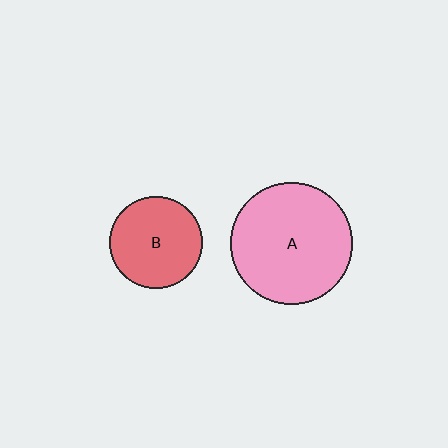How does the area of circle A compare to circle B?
Approximately 1.7 times.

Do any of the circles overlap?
No, none of the circles overlap.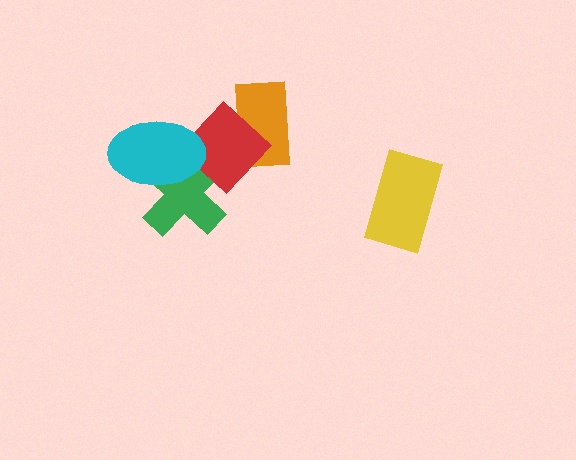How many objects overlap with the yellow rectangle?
0 objects overlap with the yellow rectangle.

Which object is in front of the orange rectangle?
The red diamond is in front of the orange rectangle.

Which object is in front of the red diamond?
The cyan ellipse is in front of the red diamond.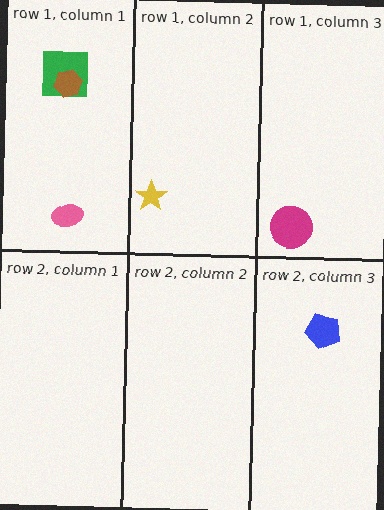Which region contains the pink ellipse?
The row 1, column 1 region.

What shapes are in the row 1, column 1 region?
The green square, the brown hexagon, the pink ellipse.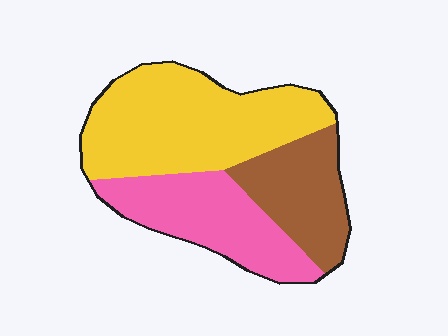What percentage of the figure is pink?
Pink covers roughly 30% of the figure.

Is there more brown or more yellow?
Yellow.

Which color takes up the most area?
Yellow, at roughly 45%.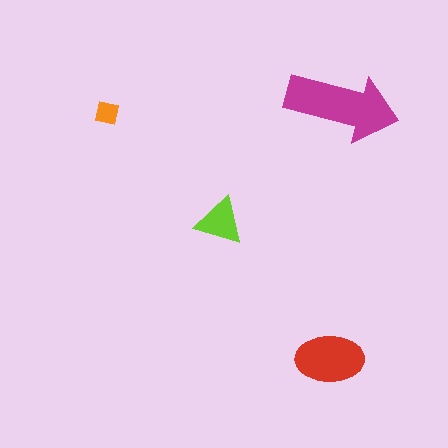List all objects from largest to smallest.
The magenta arrow, the red ellipse, the lime triangle, the orange square.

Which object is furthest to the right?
The magenta arrow is rightmost.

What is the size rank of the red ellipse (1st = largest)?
2nd.